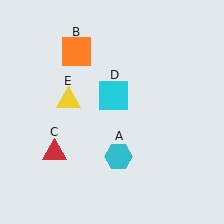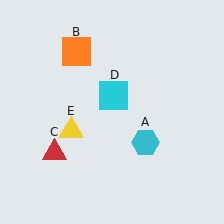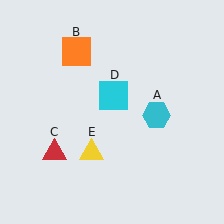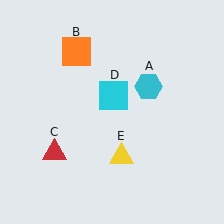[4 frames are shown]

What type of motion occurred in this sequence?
The cyan hexagon (object A), yellow triangle (object E) rotated counterclockwise around the center of the scene.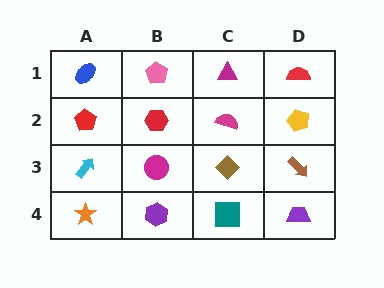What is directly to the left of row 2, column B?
A red pentagon.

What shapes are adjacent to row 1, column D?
A yellow pentagon (row 2, column D), a magenta triangle (row 1, column C).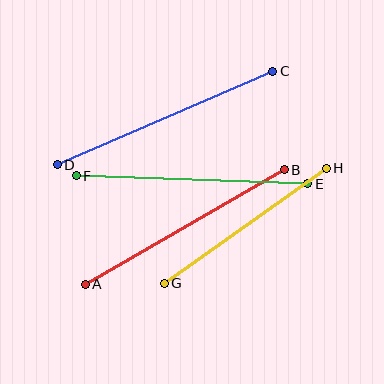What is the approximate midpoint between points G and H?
The midpoint is at approximately (245, 226) pixels.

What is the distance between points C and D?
The distance is approximately 235 pixels.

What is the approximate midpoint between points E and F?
The midpoint is at approximately (192, 180) pixels.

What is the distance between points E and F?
The distance is approximately 231 pixels.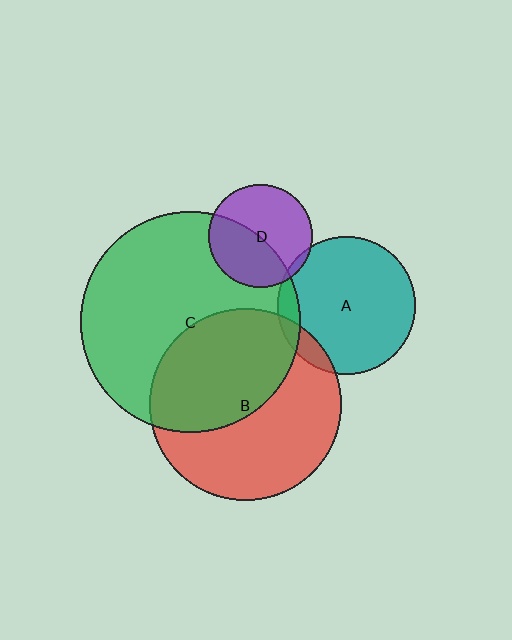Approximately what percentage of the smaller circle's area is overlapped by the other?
Approximately 5%.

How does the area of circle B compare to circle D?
Approximately 3.5 times.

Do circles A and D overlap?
Yes.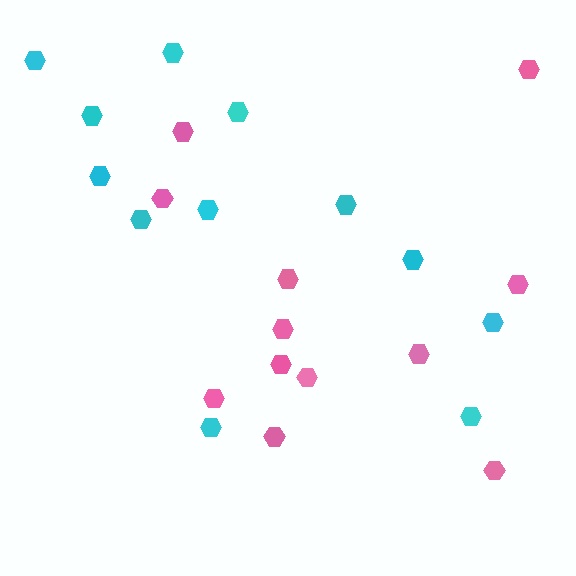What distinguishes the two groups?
There are 2 groups: one group of cyan hexagons (12) and one group of pink hexagons (12).